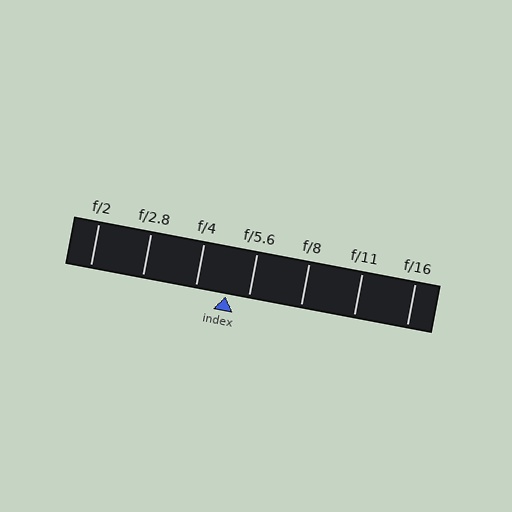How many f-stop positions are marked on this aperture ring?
There are 7 f-stop positions marked.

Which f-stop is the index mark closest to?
The index mark is closest to f/5.6.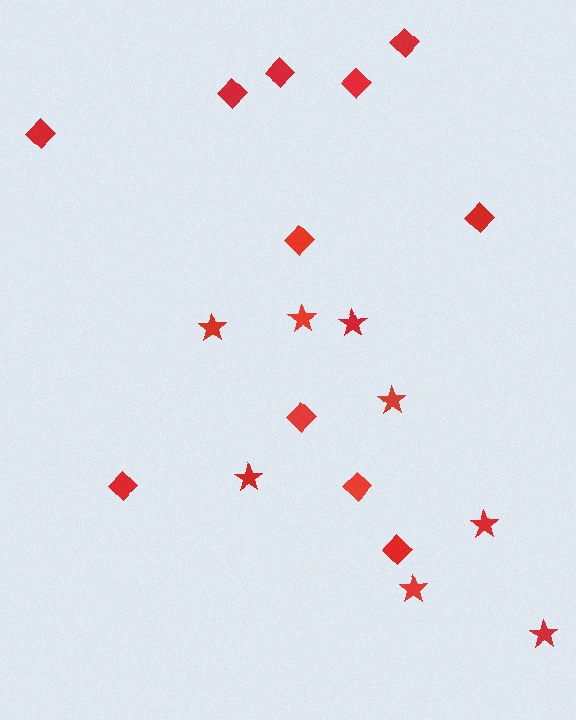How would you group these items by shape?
There are 2 groups: one group of stars (8) and one group of diamonds (11).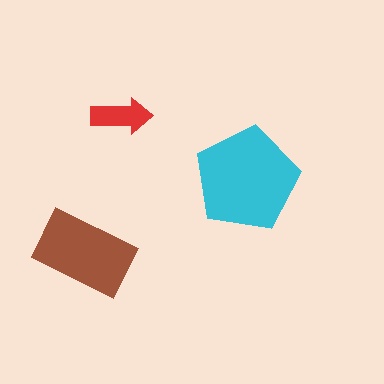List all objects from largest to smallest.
The cyan pentagon, the brown rectangle, the red arrow.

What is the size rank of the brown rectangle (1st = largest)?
2nd.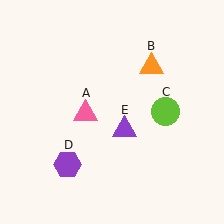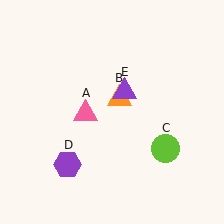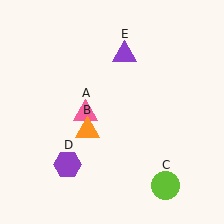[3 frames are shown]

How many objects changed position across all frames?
3 objects changed position: orange triangle (object B), lime circle (object C), purple triangle (object E).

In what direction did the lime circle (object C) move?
The lime circle (object C) moved down.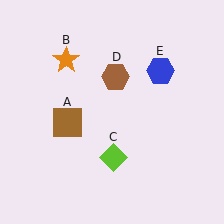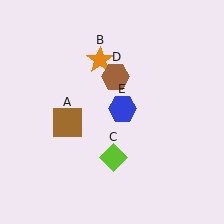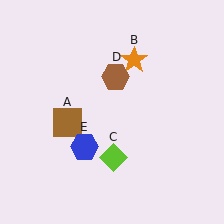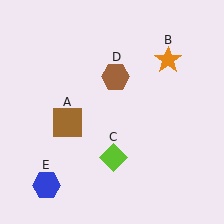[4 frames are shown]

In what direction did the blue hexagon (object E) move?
The blue hexagon (object E) moved down and to the left.